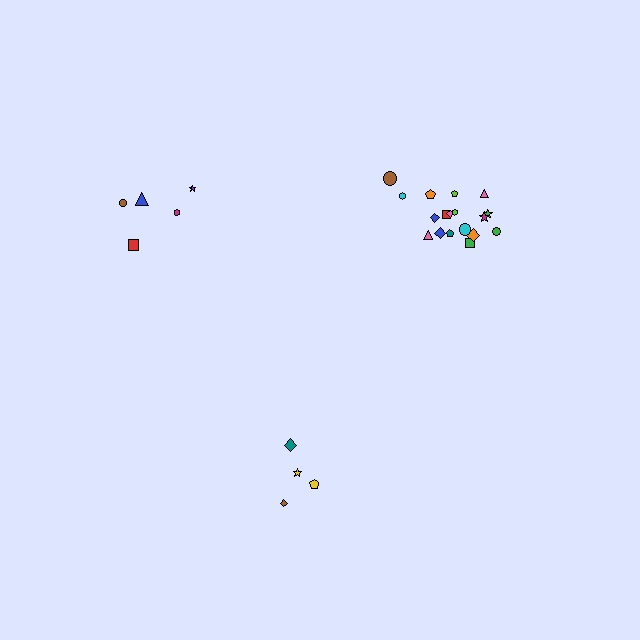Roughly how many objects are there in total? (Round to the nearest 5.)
Roughly 25 objects in total.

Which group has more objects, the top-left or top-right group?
The top-right group.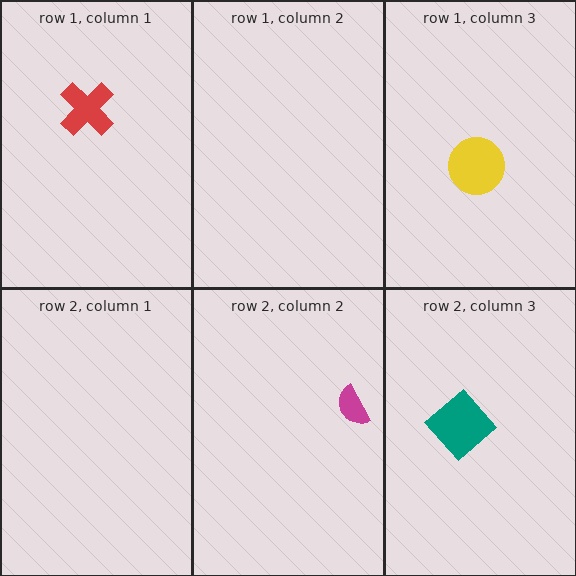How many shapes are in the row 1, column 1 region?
1.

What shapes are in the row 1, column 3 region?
The yellow circle.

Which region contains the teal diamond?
The row 2, column 3 region.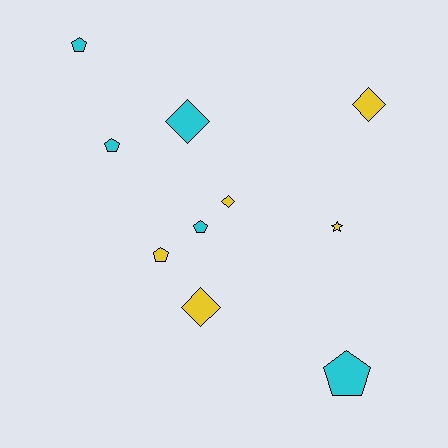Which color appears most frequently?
Yellow, with 5 objects.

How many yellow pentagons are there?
There is 1 yellow pentagon.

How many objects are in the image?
There are 10 objects.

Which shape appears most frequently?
Pentagon, with 5 objects.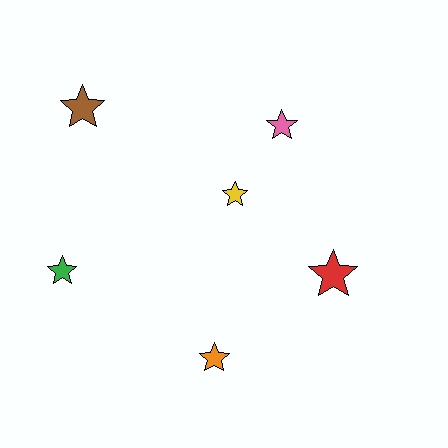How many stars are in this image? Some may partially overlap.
There are 6 stars.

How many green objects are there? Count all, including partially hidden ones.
There is 1 green object.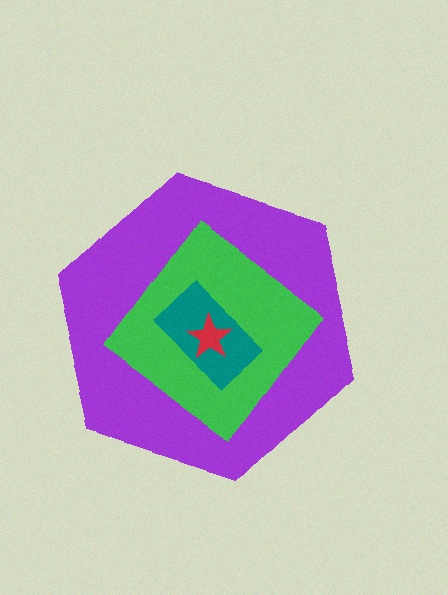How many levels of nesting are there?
4.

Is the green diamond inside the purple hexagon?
Yes.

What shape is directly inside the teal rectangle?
The red star.